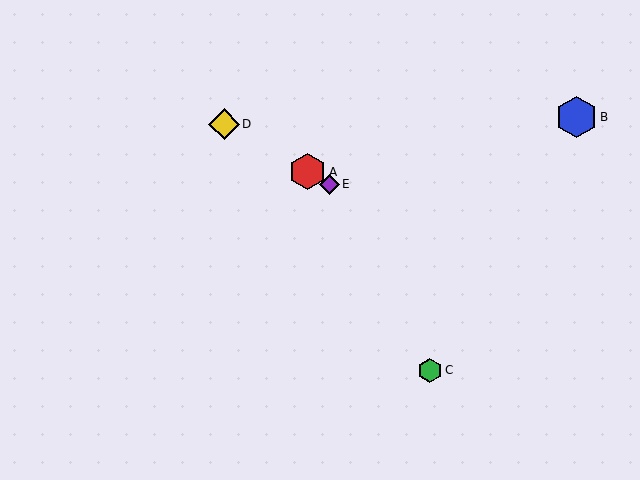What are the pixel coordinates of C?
Object C is at (430, 370).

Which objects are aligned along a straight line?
Objects A, D, E are aligned along a straight line.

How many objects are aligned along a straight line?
3 objects (A, D, E) are aligned along a straight line.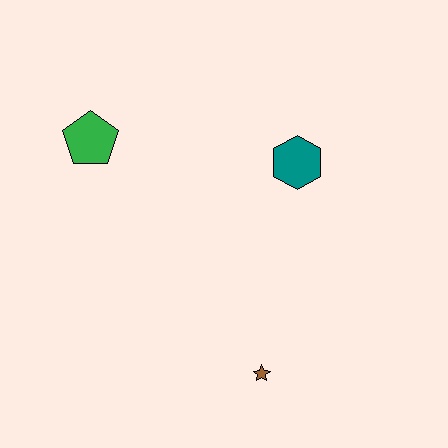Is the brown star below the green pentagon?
Yes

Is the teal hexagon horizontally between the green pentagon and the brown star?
No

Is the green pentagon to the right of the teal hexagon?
No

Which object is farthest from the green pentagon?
The brown star is farthest from the green pentagon.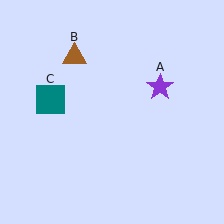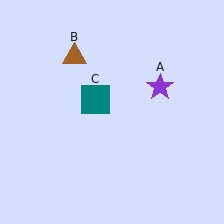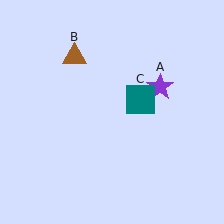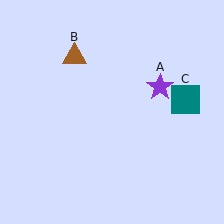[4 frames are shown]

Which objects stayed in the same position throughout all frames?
Purple star (object A) and brown triangle (object B) remained stationary.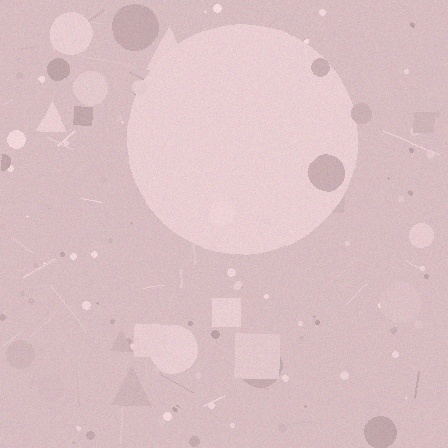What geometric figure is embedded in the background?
A circle is embedded in the background.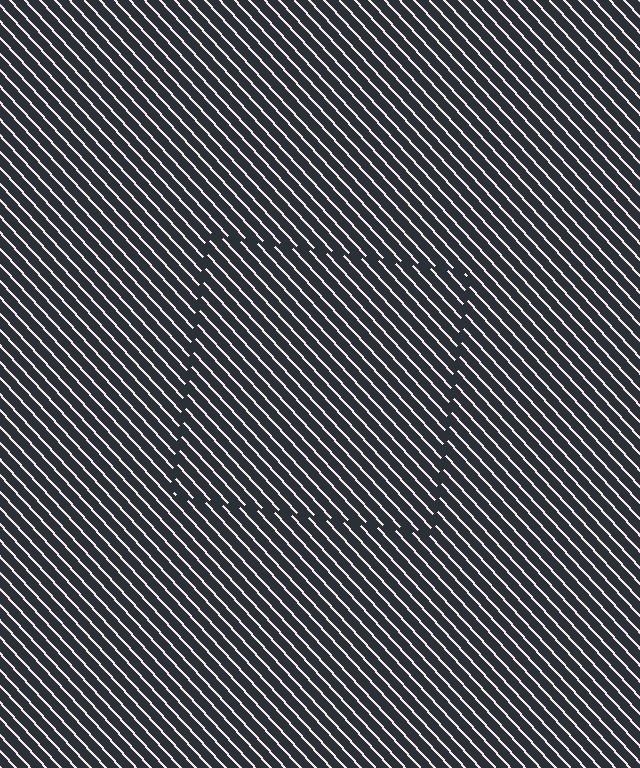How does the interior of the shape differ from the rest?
The interior of the shape contains the same grating, shifted by half a period — the contour is defined by the phase discontinuity where line-ends from the inner and outer gratings abut.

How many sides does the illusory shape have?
4 sides — the line-ends trace a square.